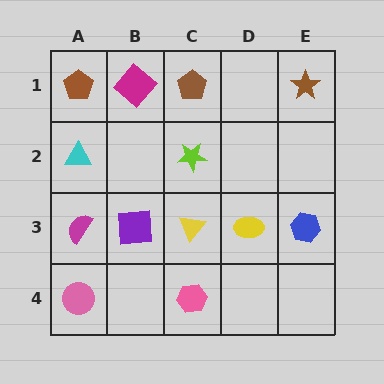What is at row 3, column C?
A yellow triangle.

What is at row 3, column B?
A purple square.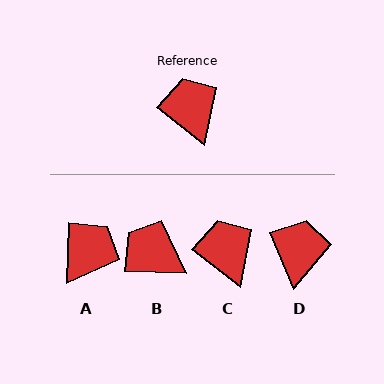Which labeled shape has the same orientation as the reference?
C.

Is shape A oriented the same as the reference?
No, it is off by about 54 degrees.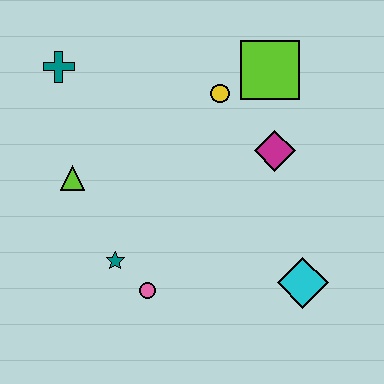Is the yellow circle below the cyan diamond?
No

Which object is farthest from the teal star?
The lime square is farthest from the teal star.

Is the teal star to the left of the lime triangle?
No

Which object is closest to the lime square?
The yellow circle is closest to the lime square.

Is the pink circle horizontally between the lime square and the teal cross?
Yes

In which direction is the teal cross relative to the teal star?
The teal cross is above the teal star.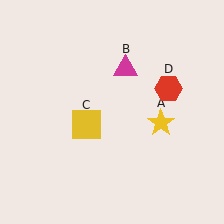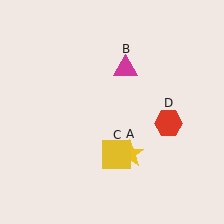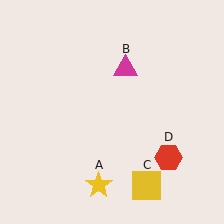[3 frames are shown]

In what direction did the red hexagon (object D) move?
The red hexagon (object D) moved down.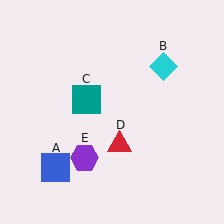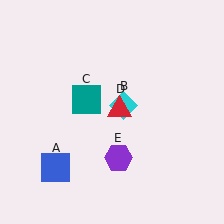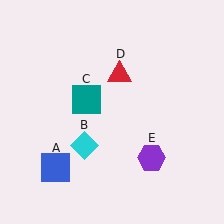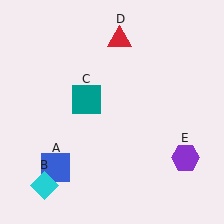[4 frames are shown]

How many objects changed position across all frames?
3 objects changed position: cyan diamond (object B), red triangle (object D), purple hexagon (object E).